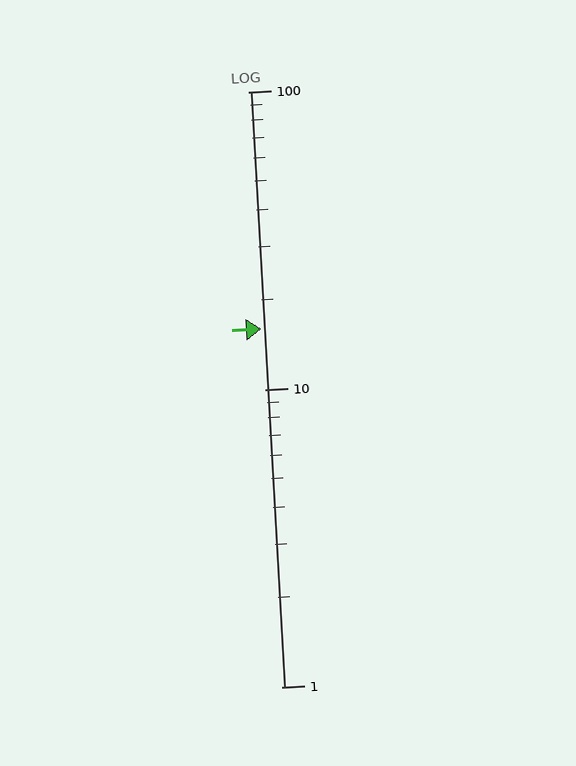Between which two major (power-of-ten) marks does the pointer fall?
The pointer is between 10 and 100.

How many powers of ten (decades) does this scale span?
The scale spans 2 decades, from 1 to 100.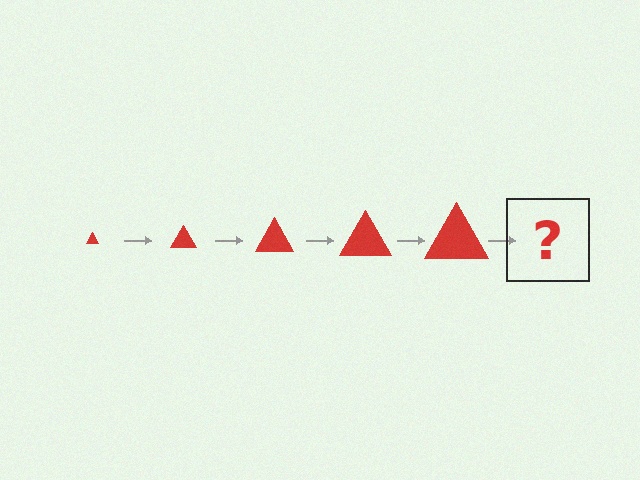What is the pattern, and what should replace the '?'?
The pattern is that the triangle gets progressively larger each step. The '?' should be a red triangle, larger than the previous one.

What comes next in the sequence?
The next element should be a red triangle, larger than the previous one.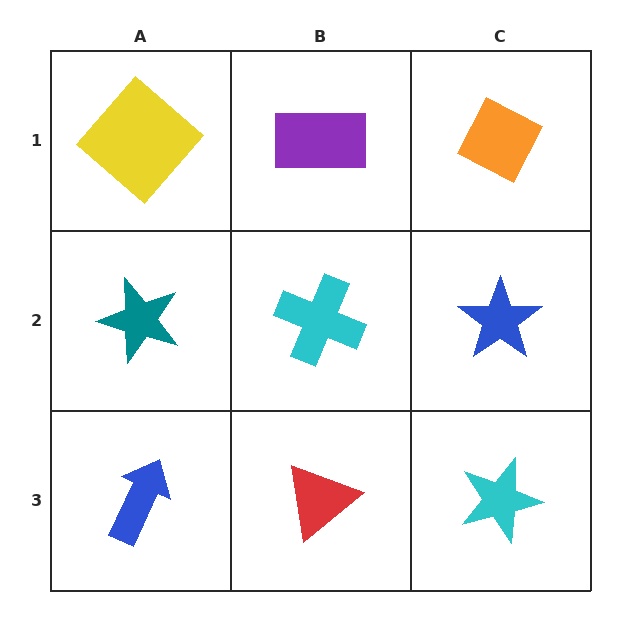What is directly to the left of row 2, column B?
A teal star.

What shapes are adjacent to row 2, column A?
A yellow diamond (row 1, column A), a blue arrow (row 3, column A), a cyan cross (row 2, column B).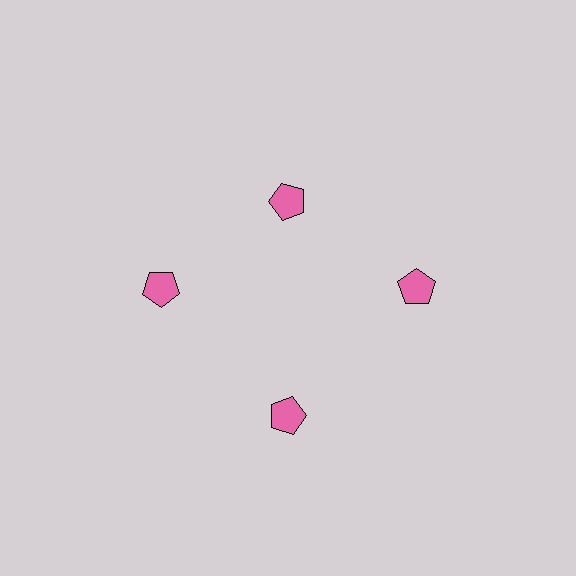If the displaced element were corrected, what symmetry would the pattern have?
It would have 4-fold rotational symmetry — the pattern would map onto itself every 90 degrees.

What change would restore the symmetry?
The symmetry would be restored by moving it outward, back onto the ring so that all 4 pentagons sit at equal angles and equal distance from the center.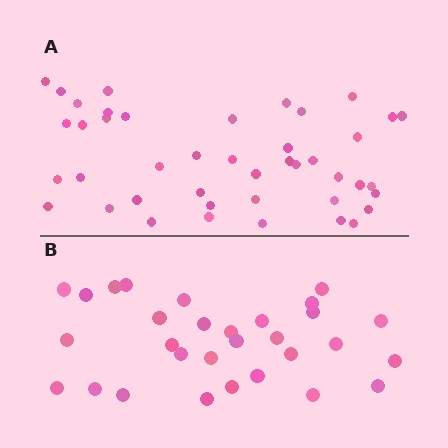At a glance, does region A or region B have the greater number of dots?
Region A (the top region) has more dots.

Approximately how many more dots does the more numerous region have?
Region A has approximately 15 more dots than region B.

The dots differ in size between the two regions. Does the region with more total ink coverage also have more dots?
No. Region B has more total ink coverage because its dots are larger, but region A actually contains more individual dots. Total area can be misleading — the number of items is what matters here.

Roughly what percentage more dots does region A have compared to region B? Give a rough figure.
About 45% more.